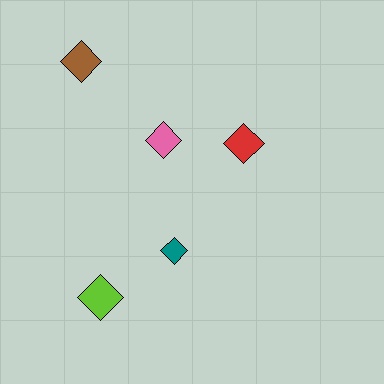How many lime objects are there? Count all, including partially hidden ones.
There is 1 lime object.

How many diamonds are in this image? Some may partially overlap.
There are 5 diamonds.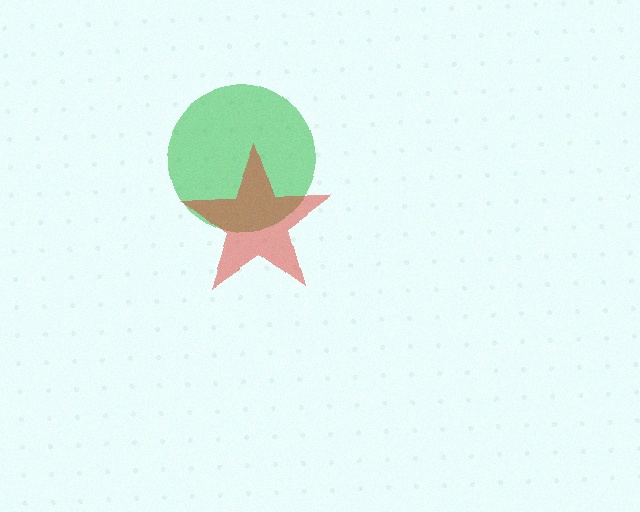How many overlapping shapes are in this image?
There are 2 overlapping shapes in the image.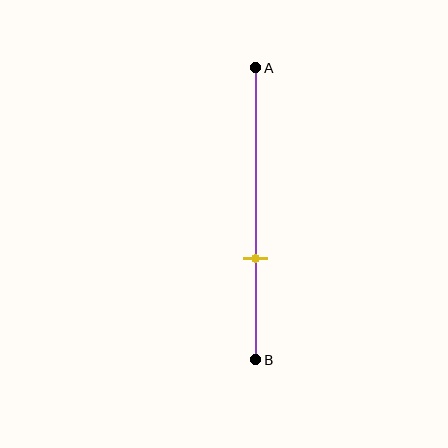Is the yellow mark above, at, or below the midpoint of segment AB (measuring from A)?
The yellow mark is below the midpoint of segment AB.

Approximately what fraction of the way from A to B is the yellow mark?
The yellow mark is approximately 65% of the way from A to B.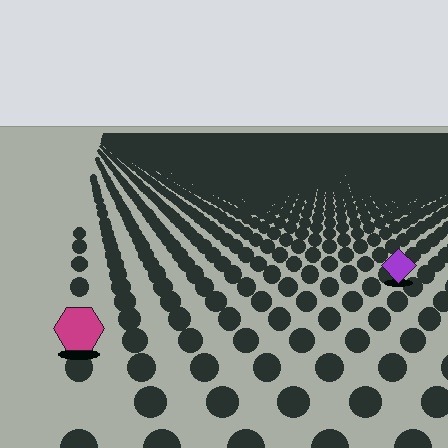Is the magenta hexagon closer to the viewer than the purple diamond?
Yes. The magenta hexagon is closer — you can tell from the texture gradient: the ground texture is coarser near it.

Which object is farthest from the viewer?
The purple diamond is farthest from the viewer. It appears smaller and the ground texture around it is denser.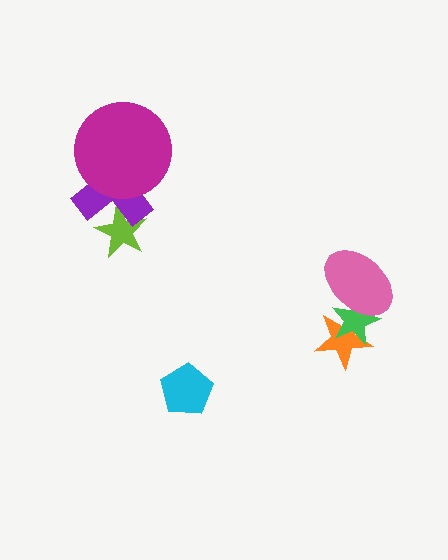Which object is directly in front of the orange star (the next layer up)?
The green star is directly in front of the orange star.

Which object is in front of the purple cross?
The magenta circle is in front of the purple cross.